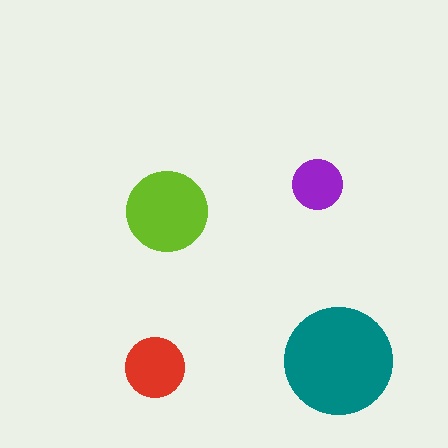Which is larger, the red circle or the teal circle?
The teal one.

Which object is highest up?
The purple circle is topmost.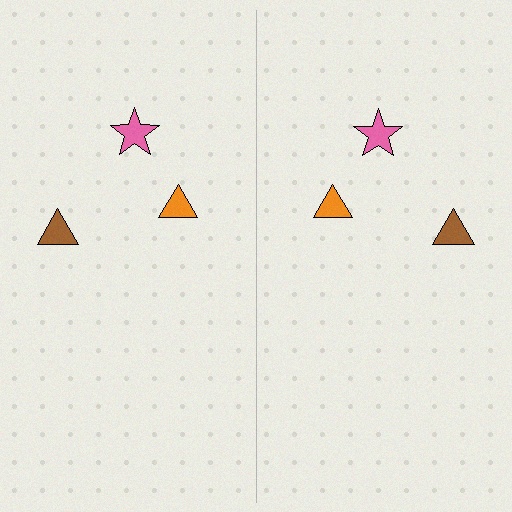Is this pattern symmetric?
Yes, this pattern has bilateral (reflection) symmetry.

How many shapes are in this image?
There are 6 shapes in this image.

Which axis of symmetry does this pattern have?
The pattern has a vertical axis of symmetry running through the center of the image.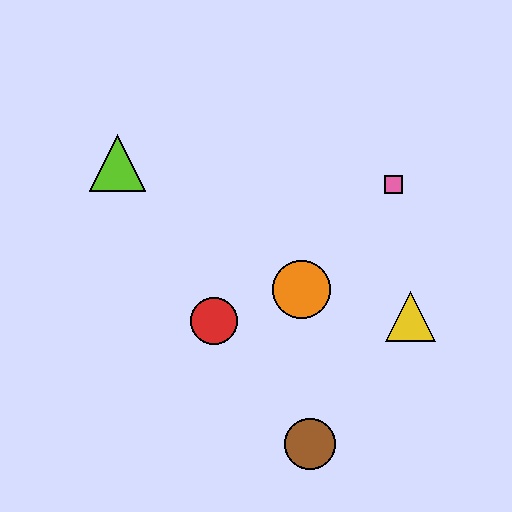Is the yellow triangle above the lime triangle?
No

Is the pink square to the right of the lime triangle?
Yes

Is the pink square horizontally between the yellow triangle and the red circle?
Yes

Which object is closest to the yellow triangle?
The orange circle is closest to the yellow triangle.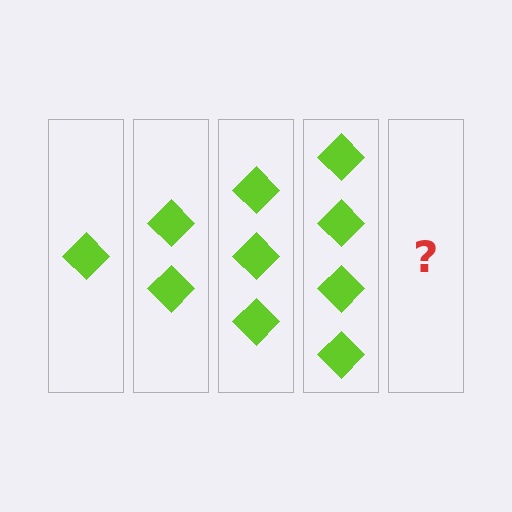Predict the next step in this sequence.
The next step is 5 diamonds.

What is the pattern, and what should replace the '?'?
The pattern is that each step adds one more diamond. The '?' should be 5 diamonds.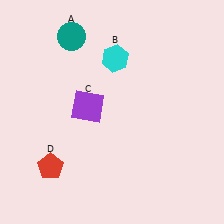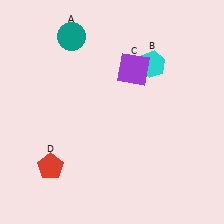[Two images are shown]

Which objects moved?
The objects that moved are: the cyan hexagon (B), the purple square (C).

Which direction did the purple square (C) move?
The purple square (C) moved right.